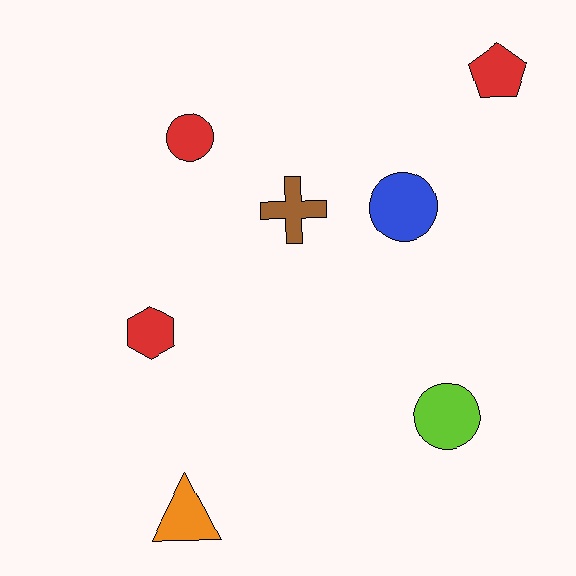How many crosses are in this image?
There is 1 cross.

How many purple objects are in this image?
There are no purple objects.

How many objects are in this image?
There are 7 objects.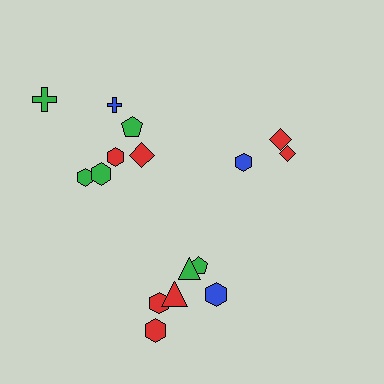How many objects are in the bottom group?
There are 6 objects.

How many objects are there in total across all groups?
There are 16 objects.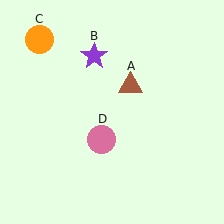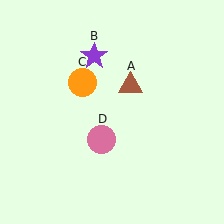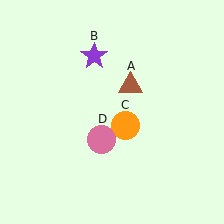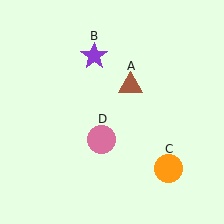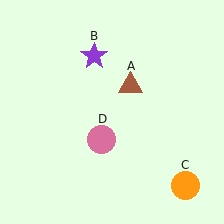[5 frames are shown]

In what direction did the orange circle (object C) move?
The orange circle (object C) moved down and to the right.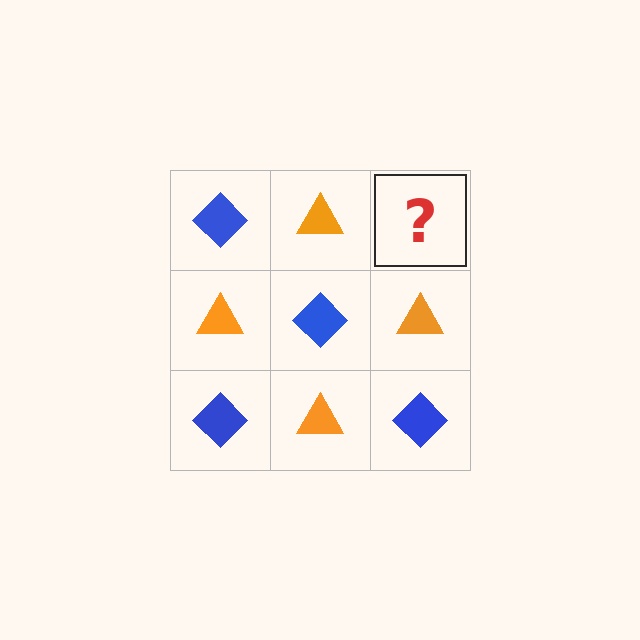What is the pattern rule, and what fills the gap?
The rule is that it alternates blue diamond and orange triangle in a checkerboard pattern. The gap should be filled with a blue diamond.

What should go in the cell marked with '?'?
The missing cell should contain a blue diamond.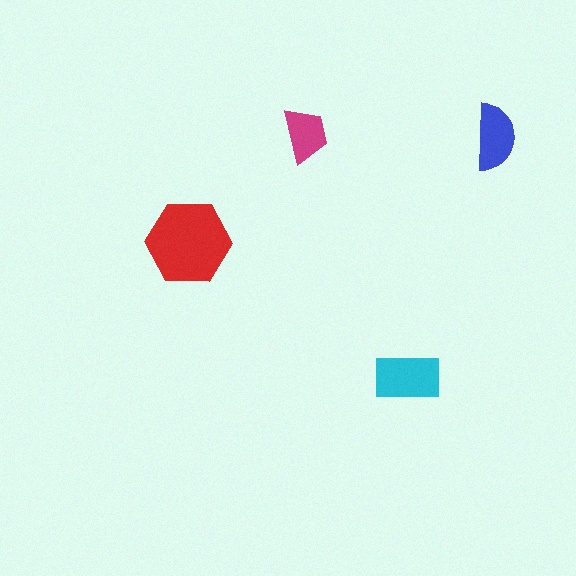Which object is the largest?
The red hexagon.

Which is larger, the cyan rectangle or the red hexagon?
The red hexagon.